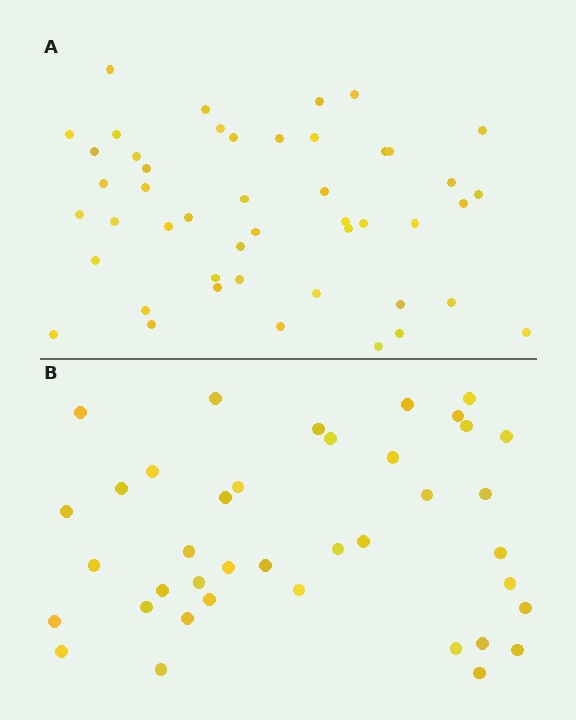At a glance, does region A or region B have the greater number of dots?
Region A (the top region) has more dots.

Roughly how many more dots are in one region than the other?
Region A has roughly 8 or so more dots than region B.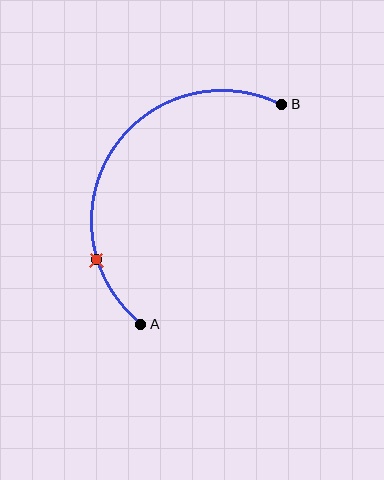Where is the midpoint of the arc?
The arc midpoint is the point on the curve farthest from the straight line joining A and B. It sits to the left of that line.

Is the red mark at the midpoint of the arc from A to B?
No. The red mark lies on the arc but is closer to endpoint A. The arc midpoint would be at the point on the curve equidistant along the arc from both A and B.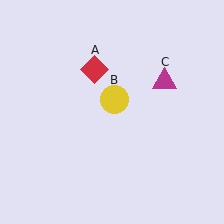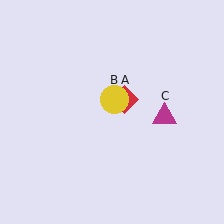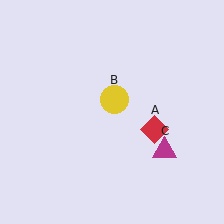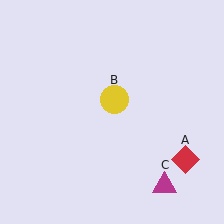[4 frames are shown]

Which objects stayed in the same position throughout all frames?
Yellow circle (object B) remained stationary.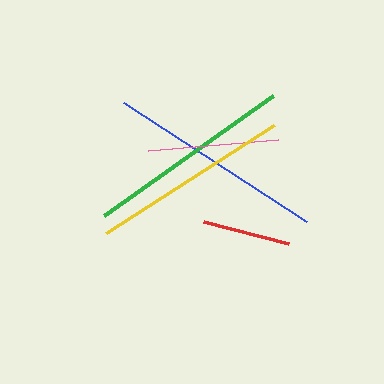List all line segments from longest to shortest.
From longest to shortest: blue, green, yellow, pink, red.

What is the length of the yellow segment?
The yellow segment is approximately 200 pixels long.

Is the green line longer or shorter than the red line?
The green line is longer than the red line.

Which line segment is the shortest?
The red line is the shortest at approximately 88 pixels.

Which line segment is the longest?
The blue line is the longest at approximately 218 pixels.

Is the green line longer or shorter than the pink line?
The green line is longer than the pink line.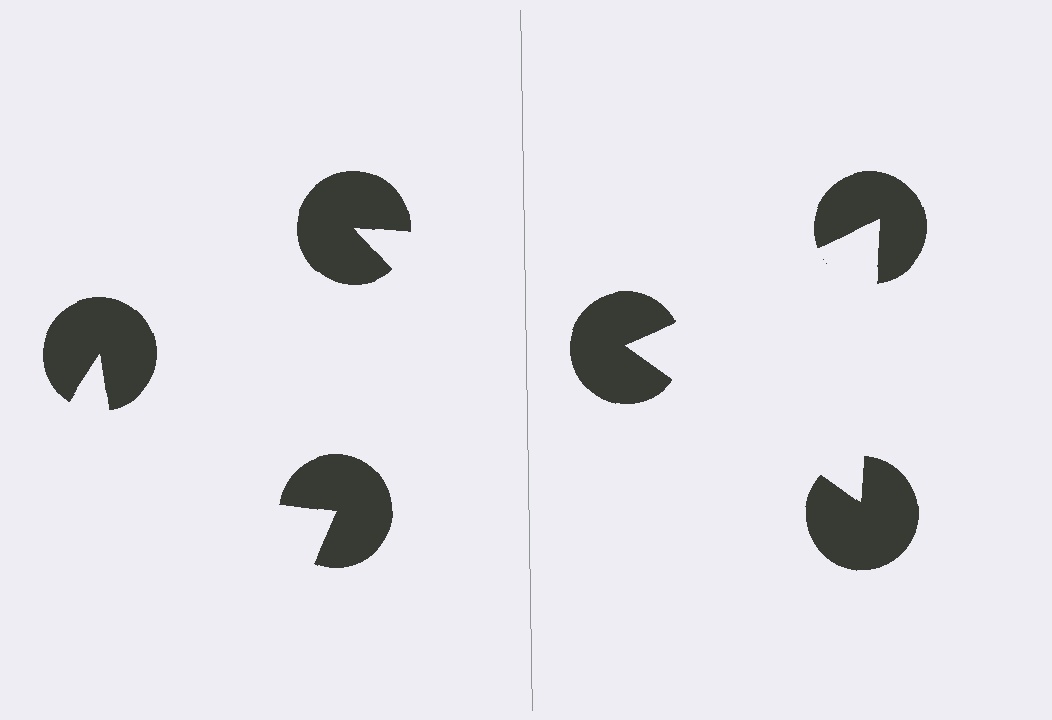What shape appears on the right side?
An illusory triangle.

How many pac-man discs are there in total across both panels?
6 — 3 on each side.